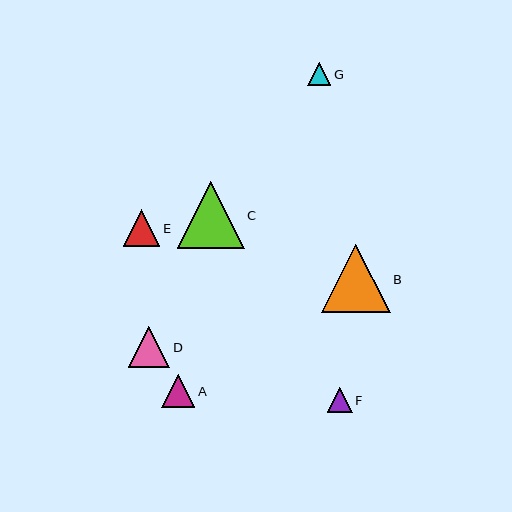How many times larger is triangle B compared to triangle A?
Triangle B is approximately 2.1 times the size of triangle A.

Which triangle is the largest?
Triangle B is the largest with a size of approximately 69 pixels.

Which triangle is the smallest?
Triangle G is the smallest with a size of approximately 23 pixels.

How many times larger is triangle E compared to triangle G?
Triangle E is approximately 1.6 times the size of triangle G.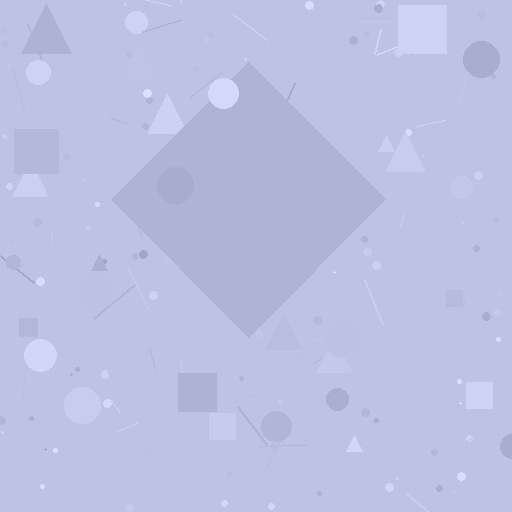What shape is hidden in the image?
A diamond is hidden in the image.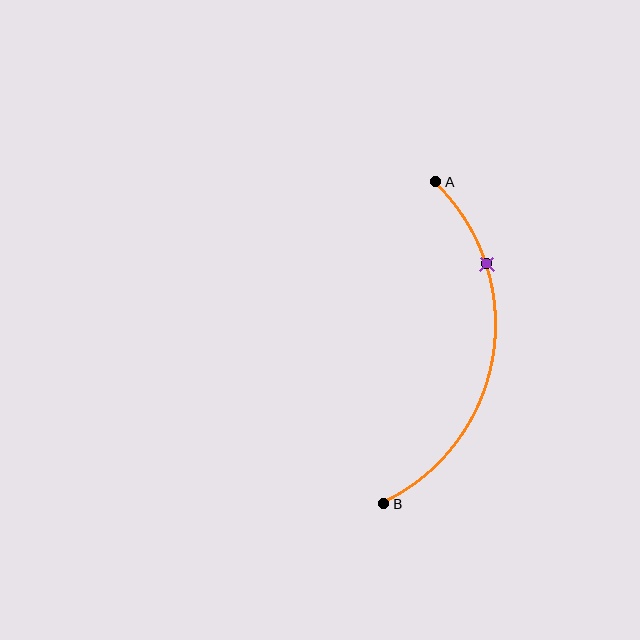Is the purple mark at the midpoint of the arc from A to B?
No. The purple mark lies on the arc but is closer to endpoint A. The arc midpoint would be at the point on the curve equidistant along the arc from both A and B.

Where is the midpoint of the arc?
The arc midpoint is the point on the curve farthest from the straight line joining A and B. It sits to the right of that line.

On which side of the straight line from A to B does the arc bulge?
The arc bulges to the right of the straight line connecting A and B.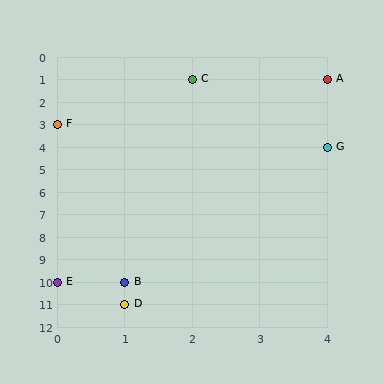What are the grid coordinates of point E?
Point E is at grid coordinates (0, 10).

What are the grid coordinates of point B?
Point B is at grid coordinates (1, 10).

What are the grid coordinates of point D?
Point D is at grid coordinates (1, 11).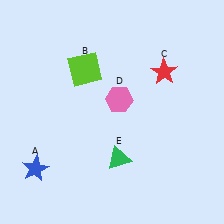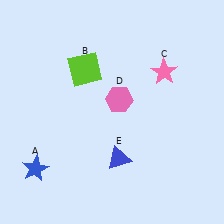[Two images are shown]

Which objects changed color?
C changed from red to pink. E changed from green to blue.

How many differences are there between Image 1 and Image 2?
There are 2 differences between the two images.